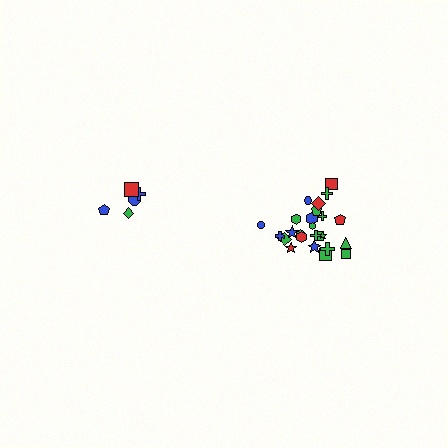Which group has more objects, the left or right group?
The right group.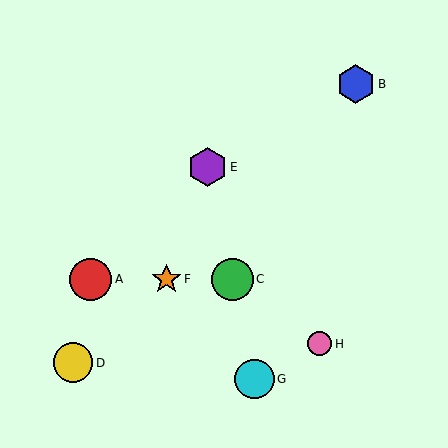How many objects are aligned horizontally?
3 objects (A, C, F) are aligned horizontally.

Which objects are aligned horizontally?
Objects A, C, F are aligned horizontally.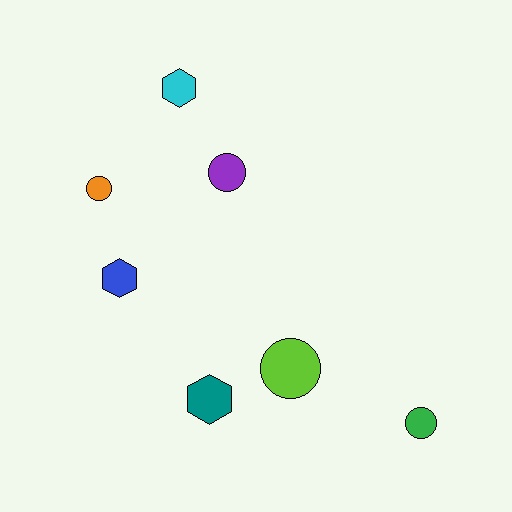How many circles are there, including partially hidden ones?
There are 4 circles.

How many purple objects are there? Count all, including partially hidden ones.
There is 1 purple object.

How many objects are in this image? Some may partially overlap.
There are 7 objects.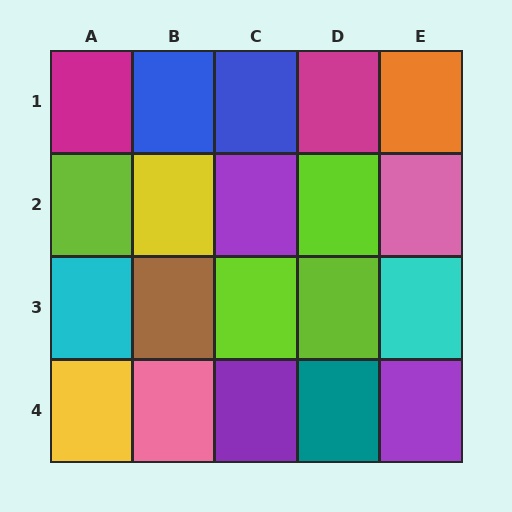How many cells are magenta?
2 cells are magenta.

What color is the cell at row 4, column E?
Purple.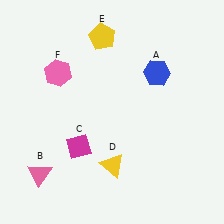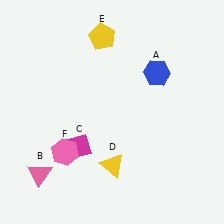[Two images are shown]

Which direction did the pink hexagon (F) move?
The pink hexagon (F) moved down.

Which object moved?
The pink hexagon (F) moved down.